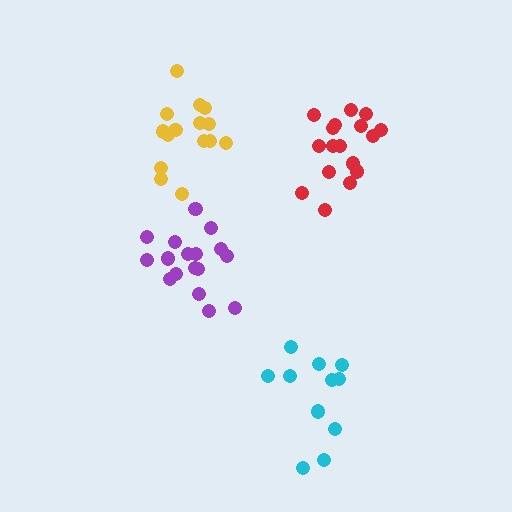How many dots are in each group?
Group 1: 11 dots, Group 2: 15 dots, Group 3: 17 dots, Group 4: 17 dots (60 total).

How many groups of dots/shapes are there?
There are 4 groups.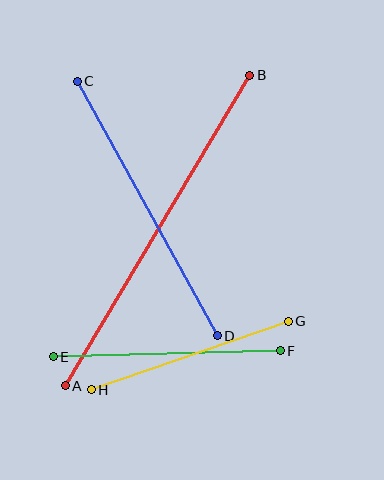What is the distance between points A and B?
The distance is approximately 361 pixels.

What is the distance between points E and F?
The distance is approximately 227 pixels.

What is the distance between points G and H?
The distance is approximately 209 pixels.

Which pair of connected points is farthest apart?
Points A and B are farthest apart.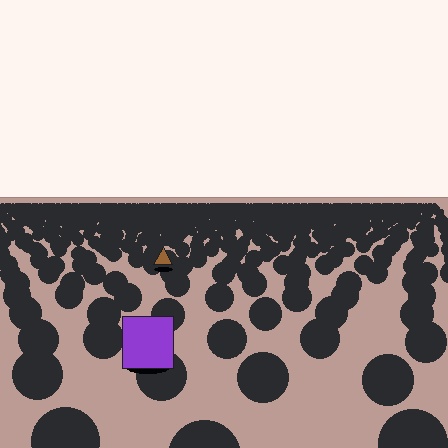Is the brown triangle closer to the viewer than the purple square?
No. The purple square is closer — you can tell from the texture gradient: the ground texture is coarser near it.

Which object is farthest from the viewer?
The brown triangle is farthest from the viewer. It appears smaller and the ground texture around it is denser.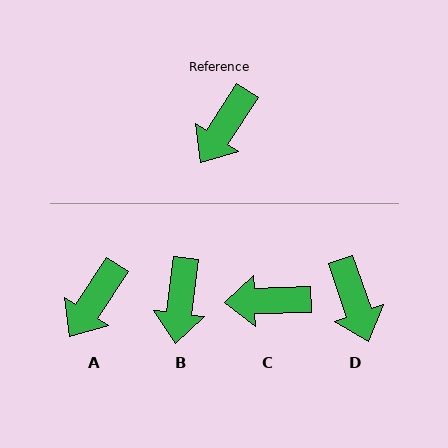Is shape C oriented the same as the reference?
No, it is off by about 55 degrees.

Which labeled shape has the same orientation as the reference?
A.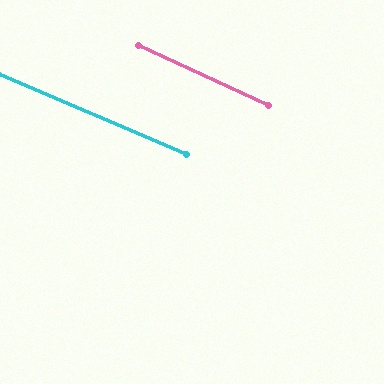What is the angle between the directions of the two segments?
Approximately 2 degrees.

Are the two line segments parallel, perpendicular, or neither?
Parallel — their directions differ by only 1.8°.